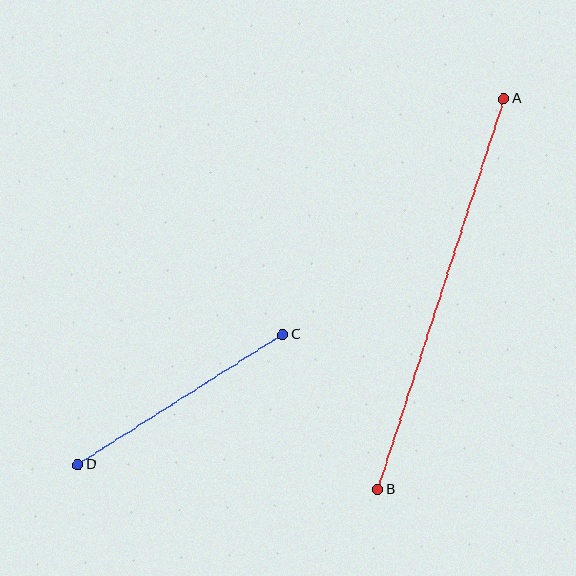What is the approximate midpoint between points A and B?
The midpoint is at approximately (441, 294) pixels.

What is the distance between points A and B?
The distance is approximately 411 pixels.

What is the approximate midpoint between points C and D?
The midpoint is at approximately (181, 399) pixels.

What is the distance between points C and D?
The distance is approximately 243 pixels.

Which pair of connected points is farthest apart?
Points A and B are farthest apart.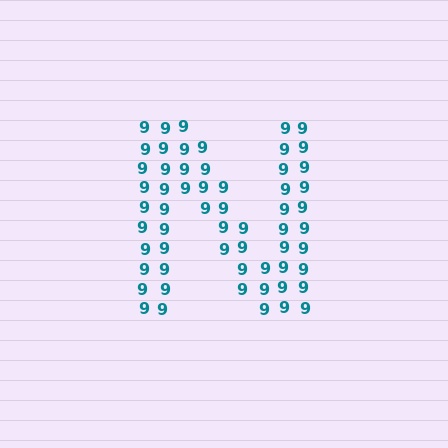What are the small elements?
The small elements are digit 9's.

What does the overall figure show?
The overall figure shows the letter N.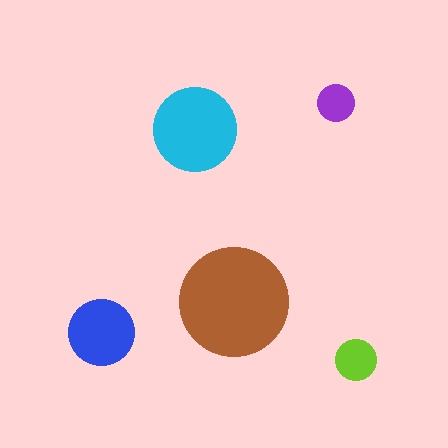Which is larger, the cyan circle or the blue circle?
The cyan one.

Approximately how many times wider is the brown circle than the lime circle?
About 2.5 times wider.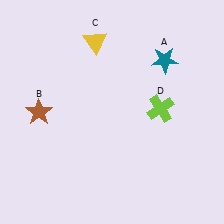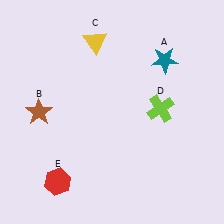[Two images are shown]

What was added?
A red hexagon (E) was added in Image 2.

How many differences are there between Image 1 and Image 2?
There is 1 difference between the two images.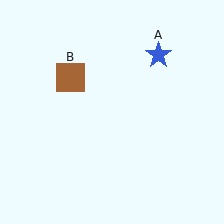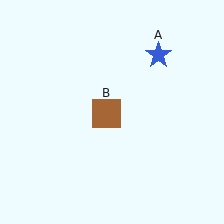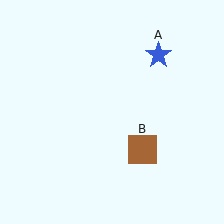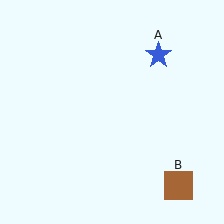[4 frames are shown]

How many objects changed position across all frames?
1 object changed position: brown square (object B).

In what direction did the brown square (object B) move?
The brown square (object B) moved down and to the right.